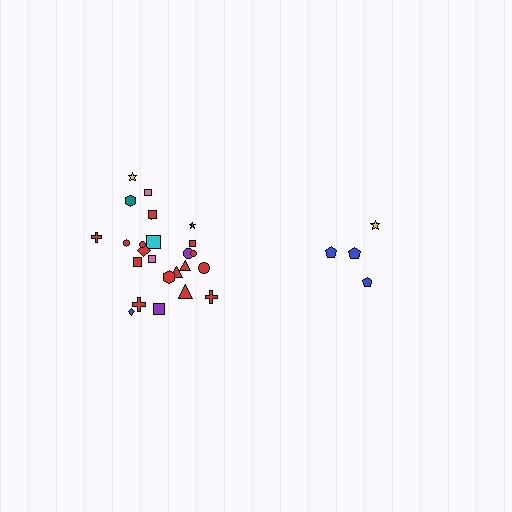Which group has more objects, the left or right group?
The left group.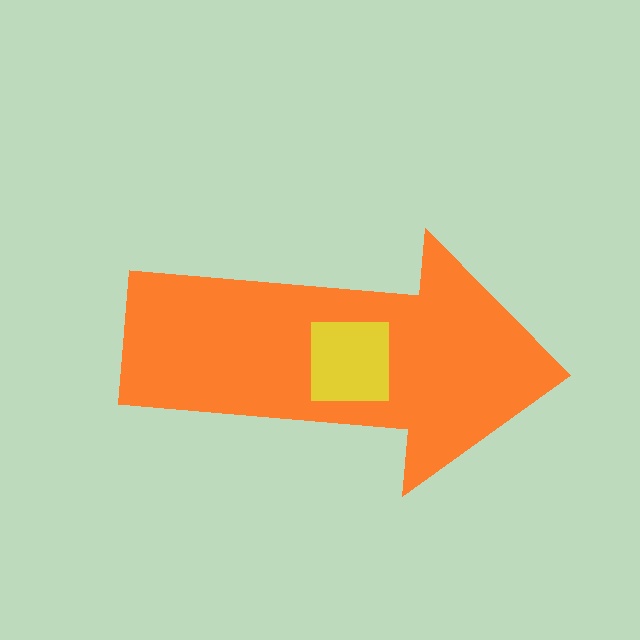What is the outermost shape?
The orange arrow.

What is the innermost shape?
The yellow square.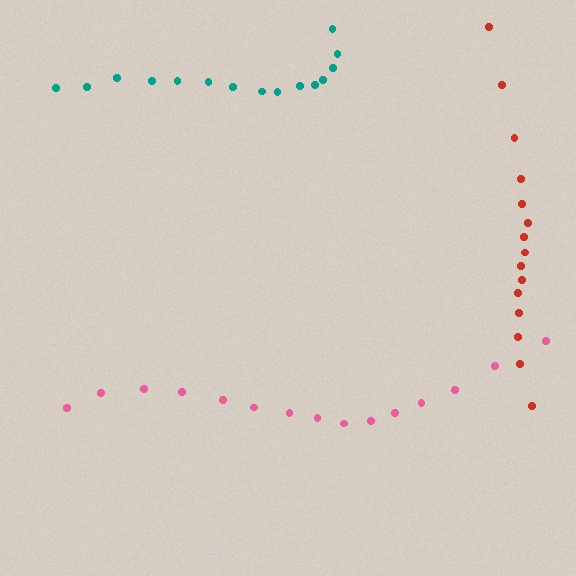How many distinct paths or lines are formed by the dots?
There are 3 distinct paths.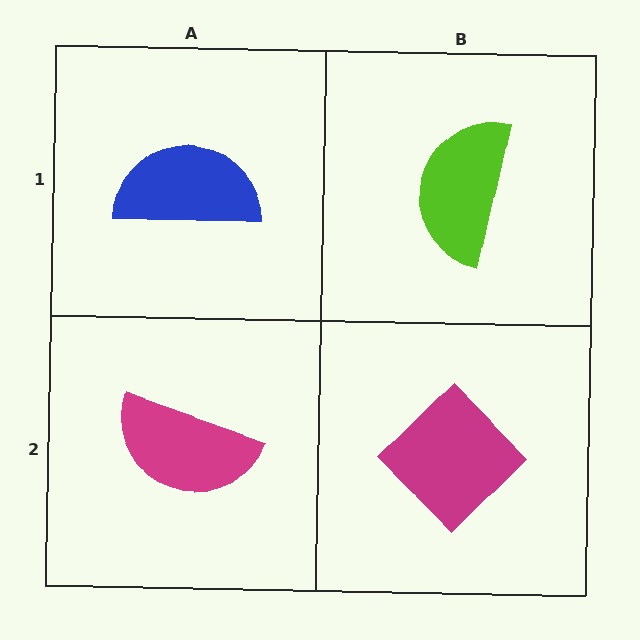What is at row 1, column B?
A lime semicircle.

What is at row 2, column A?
A magenta semicircle.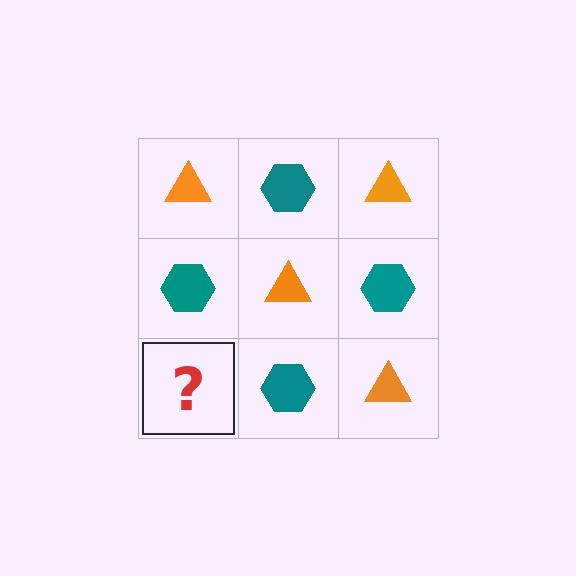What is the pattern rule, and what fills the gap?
The rule is that it alternates orange triangle and teal hexagon in a checkerboard pattern. The gap should be filled with an orange triangle.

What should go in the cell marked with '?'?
The missing cell should contain an orange triangle.